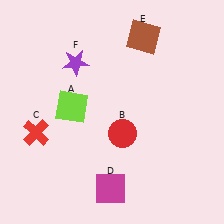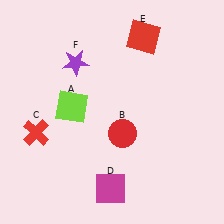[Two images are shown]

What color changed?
The square (E) changed from brown in Image 1 to red in Image 2.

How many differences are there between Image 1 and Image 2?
There is 1 difference between the two images.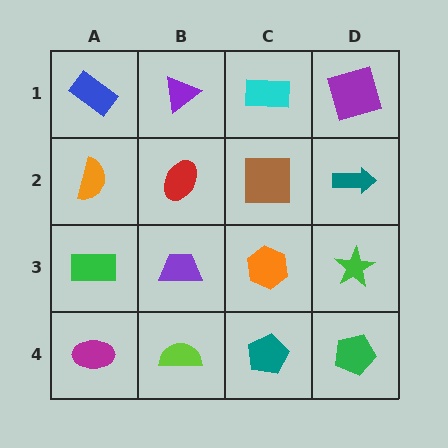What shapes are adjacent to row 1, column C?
A brown square (row 2, column C), a purple triangle (row 1, column B), a purple square (row 1, column D).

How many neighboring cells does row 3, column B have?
4.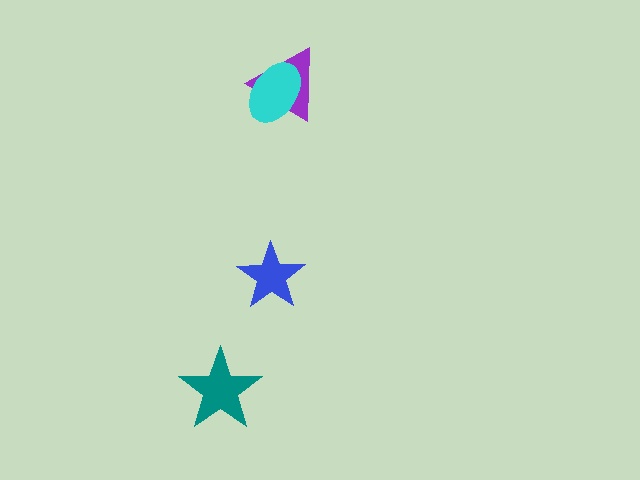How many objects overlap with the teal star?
0 objects overlap with the teal star.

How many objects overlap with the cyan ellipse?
1 object overlaps with the cyan ellipse.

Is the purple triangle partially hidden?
Yes, it is partially covered by another shape.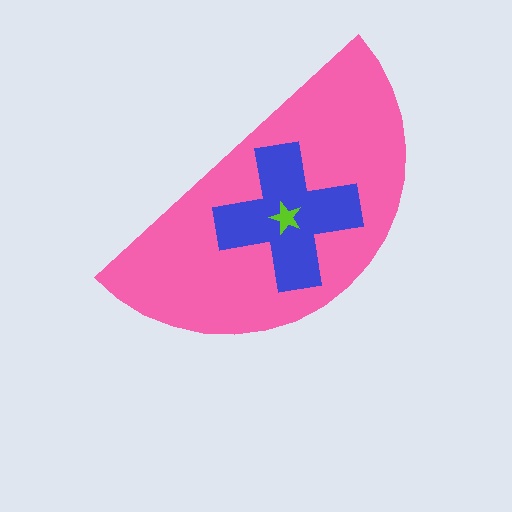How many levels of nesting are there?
3.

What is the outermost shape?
The pink semicircle.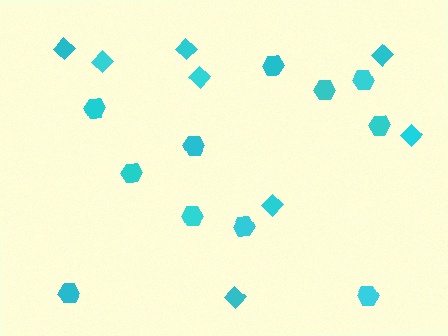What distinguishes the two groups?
There are 2 groups: one group of hexagons (11) and one group of diamonds (8).